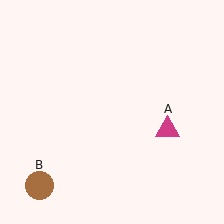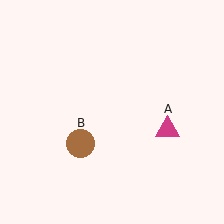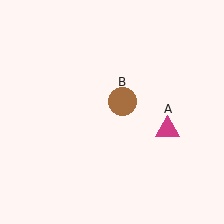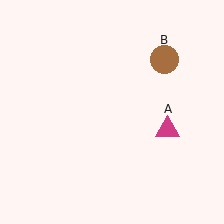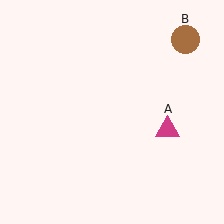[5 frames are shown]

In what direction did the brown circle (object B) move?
The brown circle (object B) moved up and to the right.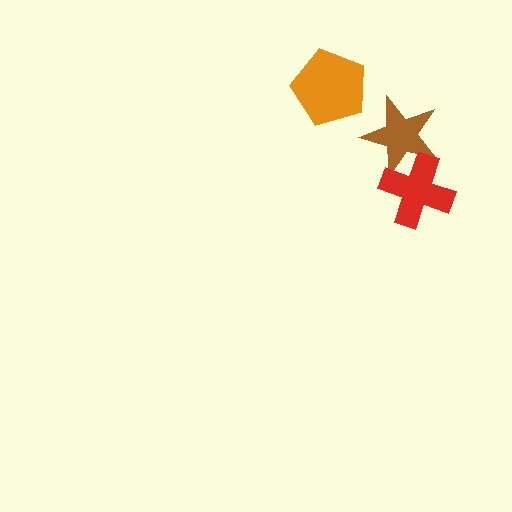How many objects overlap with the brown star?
1 object overlaps with the brown star.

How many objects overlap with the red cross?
1 object overlaps with the red cross.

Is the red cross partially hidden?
No, no other shape covers it.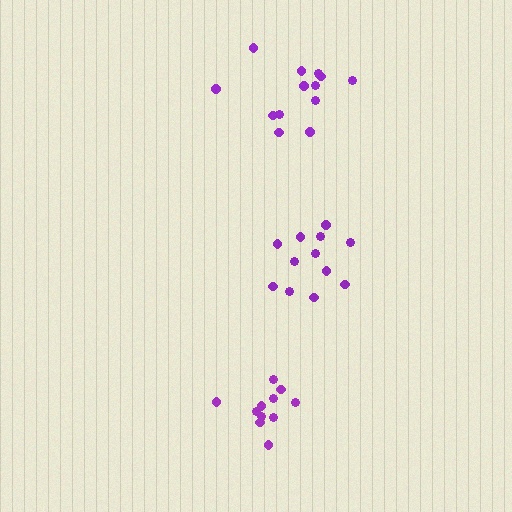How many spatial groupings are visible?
There are 3 spatial groupings.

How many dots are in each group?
Group 1: 12 dots, Group 2: 11 dots, Group 3: 13 dots (36 total).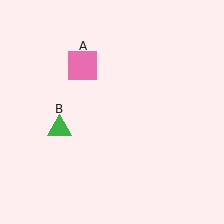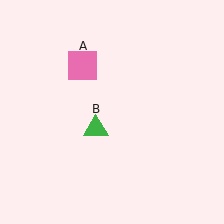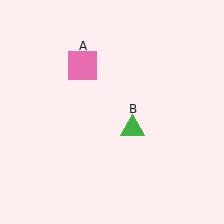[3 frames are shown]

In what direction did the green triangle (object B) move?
The green triangle (object B) moved right.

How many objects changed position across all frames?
1 object changed position: green triangle (object B).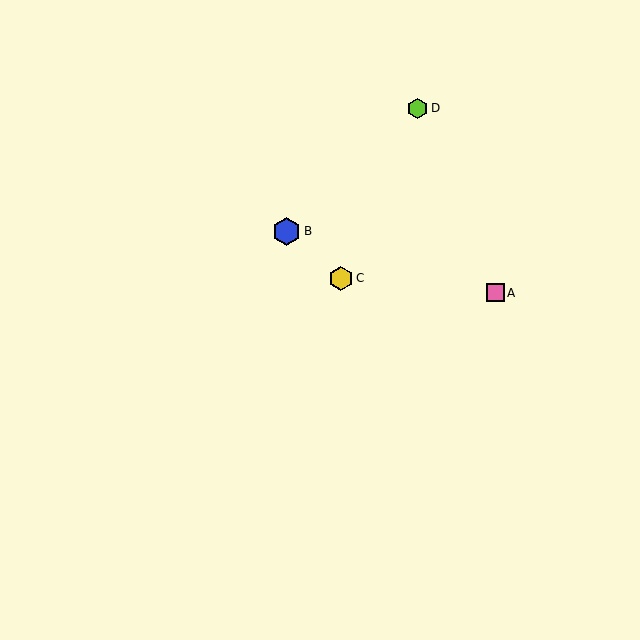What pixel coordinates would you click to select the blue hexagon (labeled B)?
Click at (287, 231) to select the blue hexagon B.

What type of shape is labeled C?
Shape C is a yellow hexagon.